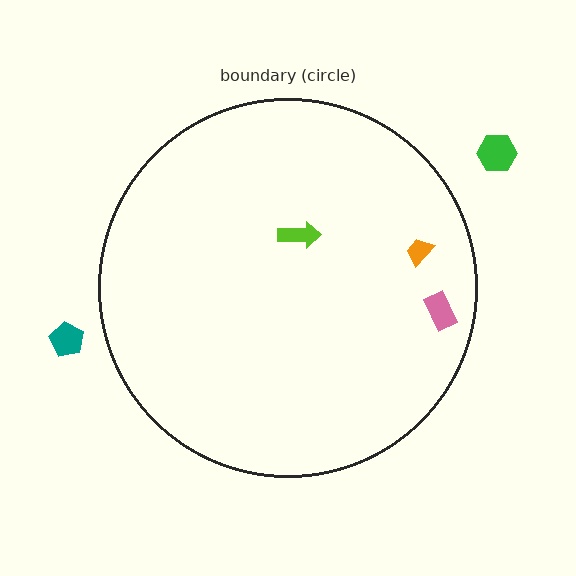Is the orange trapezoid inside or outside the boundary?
Inside.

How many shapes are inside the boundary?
3 inside, 2 outside.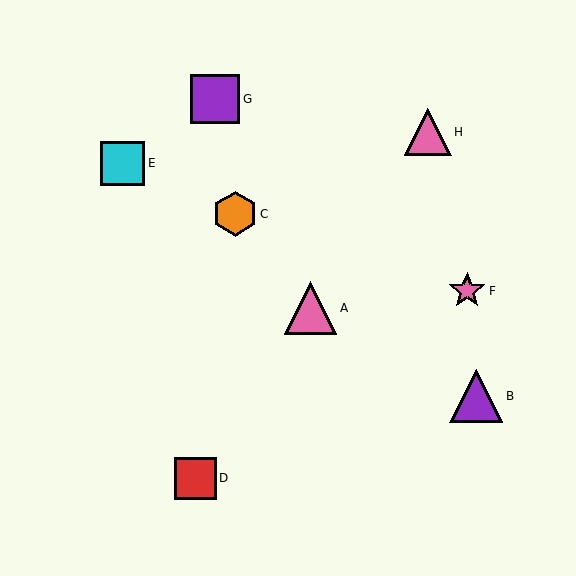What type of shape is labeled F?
Shape F is a pink star.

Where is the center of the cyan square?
The center of the cyan square is at (123, 163).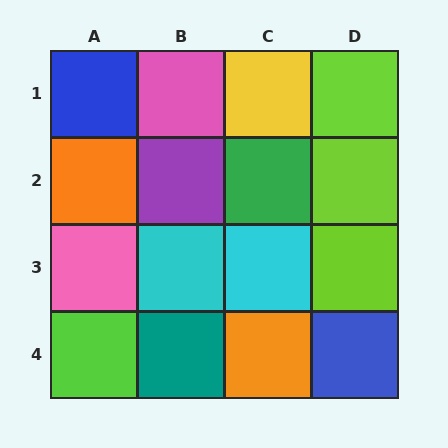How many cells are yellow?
1 cell is yellow.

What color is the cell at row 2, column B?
Purple.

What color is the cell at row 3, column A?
Pink.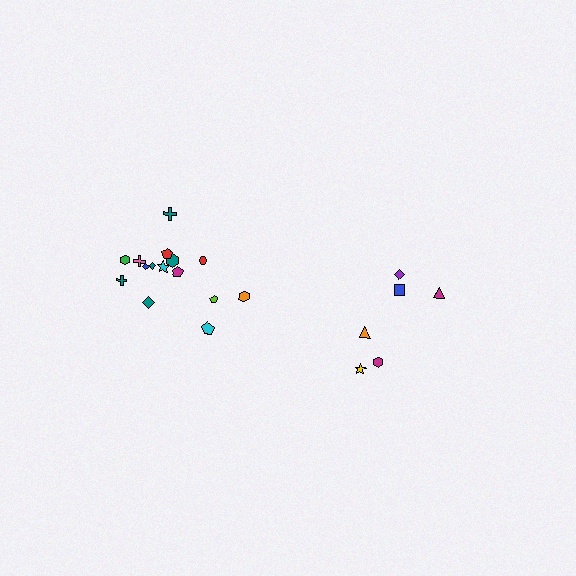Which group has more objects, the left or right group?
The left group.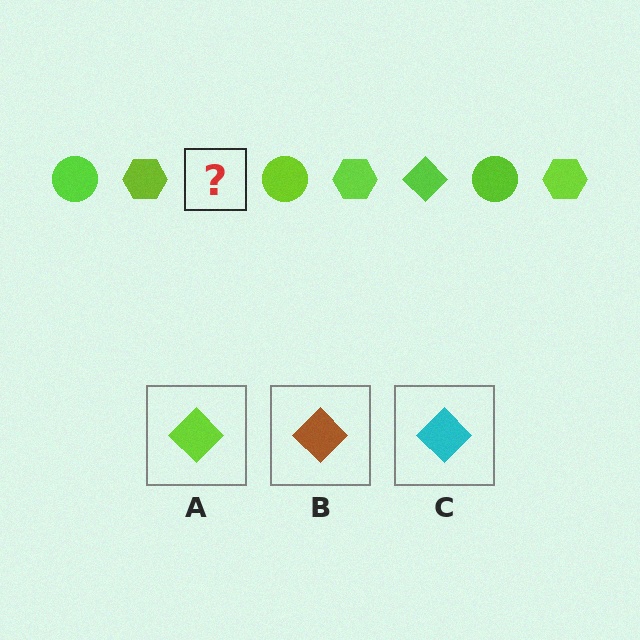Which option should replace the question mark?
Option A.